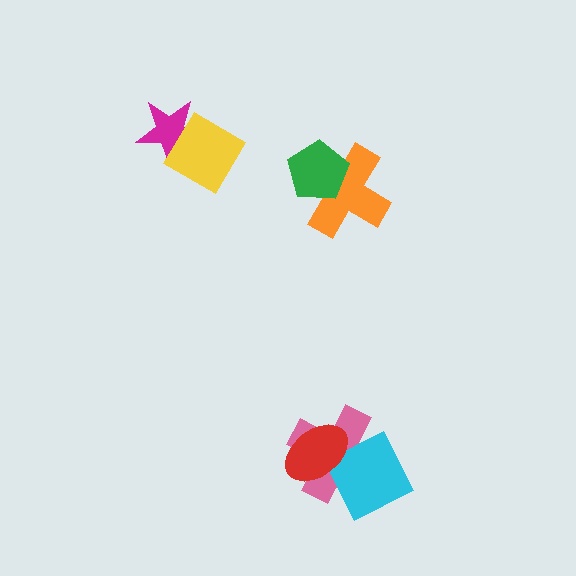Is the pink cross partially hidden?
Yes, it is partially covered by another shape.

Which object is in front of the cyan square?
The red ellipse is in front of the cyan square.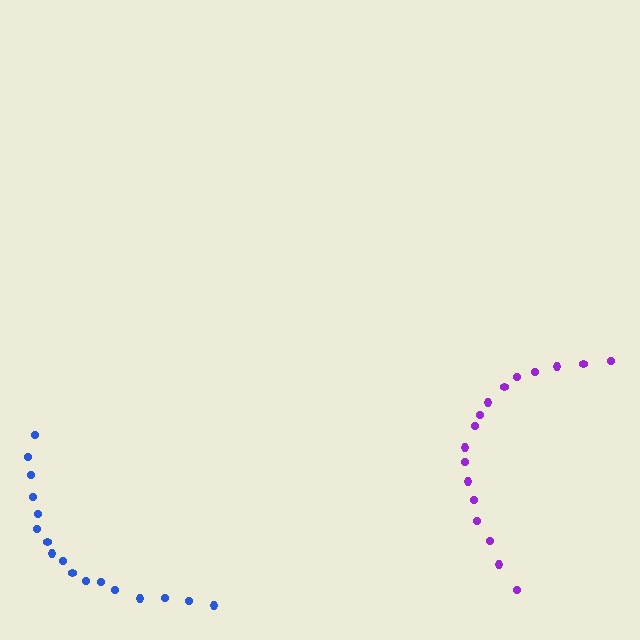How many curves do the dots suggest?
There are 2 distinct paths.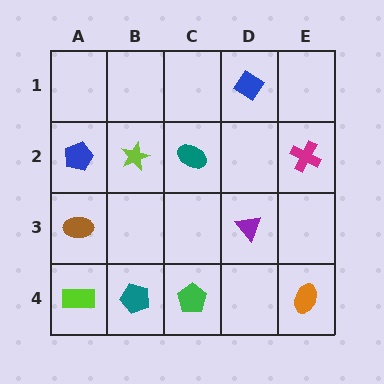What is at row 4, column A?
A lime rectangle.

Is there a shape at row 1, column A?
No, that cell is empty.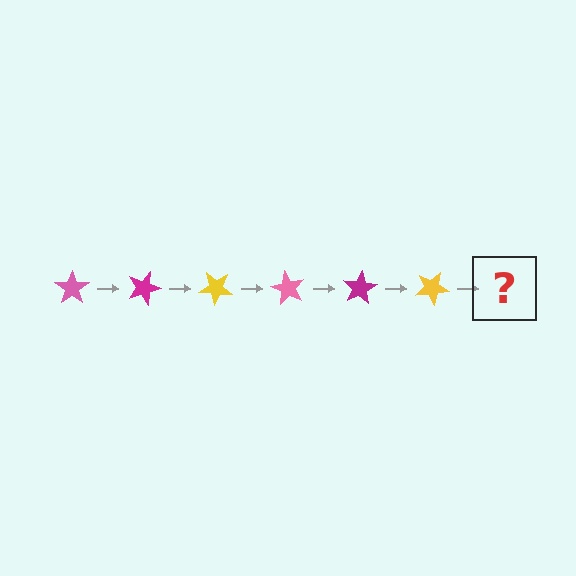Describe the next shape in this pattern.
It should be a pink star, rotated 120 degrees from the start.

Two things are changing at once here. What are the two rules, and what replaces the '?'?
The two rules are that it rotates 20 degrees each step and the color cycles through pink, magenta, and yellow. The '?' should be a pink star, rotated 120 degrees from the start.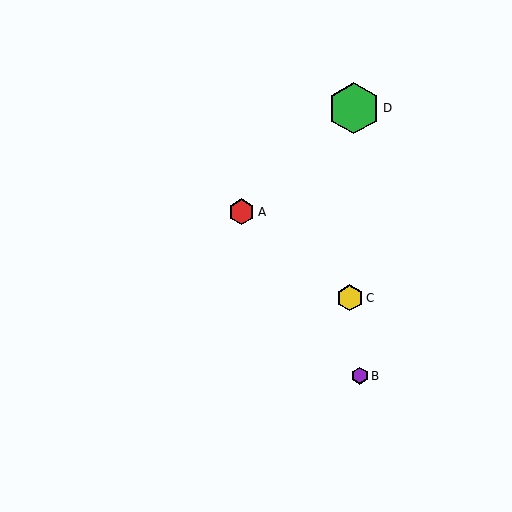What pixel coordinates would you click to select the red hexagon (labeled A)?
Click at (242, 212) to select the red hexagon A.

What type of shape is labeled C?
Shape C is a yellow hexagon.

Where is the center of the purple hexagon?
The center of the purple hexagon is at (360, 376).